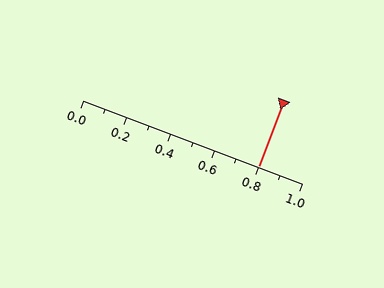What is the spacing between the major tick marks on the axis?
The major ticks are spaced 0.2 apart.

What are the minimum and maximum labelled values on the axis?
The axis runs from 0.0 to 1.0.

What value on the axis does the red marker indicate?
The marker indicates approximately 0.8.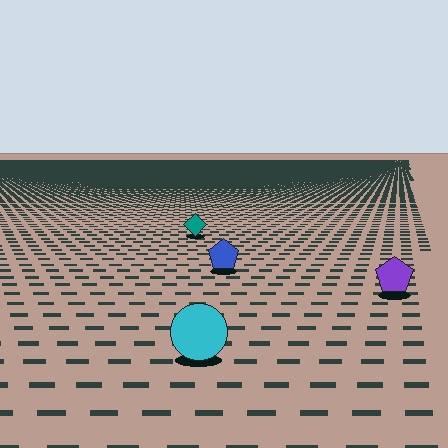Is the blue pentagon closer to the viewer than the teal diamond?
Yes. The blue pentagon is closer — you can tell from the texture gradient: the ground texture is coarser near it.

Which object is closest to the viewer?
The cyan circle is closest. The texture marks near it are larger and more spread out.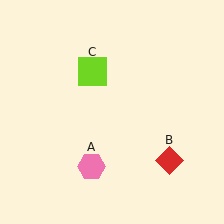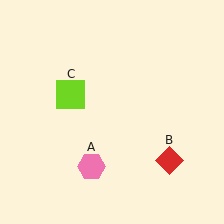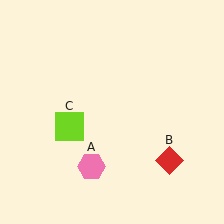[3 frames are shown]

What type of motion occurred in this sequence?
The lime square (object C) rotated counterclockwise around the center of the scene.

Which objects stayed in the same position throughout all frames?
Pink hexagon (object A) and red diamond (object B) remained stationary.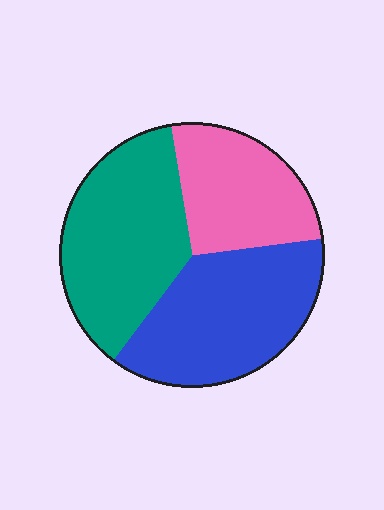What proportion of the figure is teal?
Teal covers about 35% of the figure.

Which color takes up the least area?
Pink, at roughly 25%.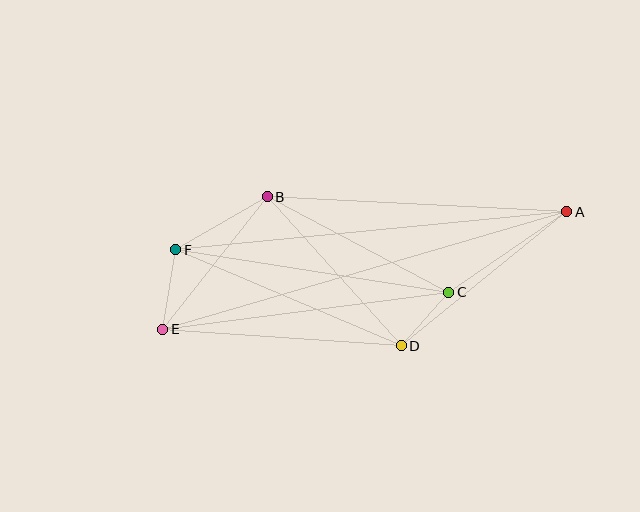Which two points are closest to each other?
Points C and D are closest to each other.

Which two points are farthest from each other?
Points A and E are farthest from each other.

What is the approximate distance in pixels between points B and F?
The distance between B and F is approximately 106 pixels.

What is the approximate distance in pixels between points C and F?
The distance between C and F is approximately 276 pixels.